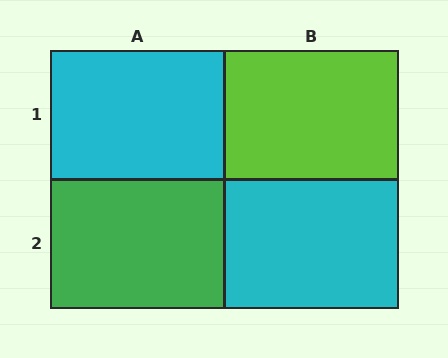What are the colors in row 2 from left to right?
Green, cyan.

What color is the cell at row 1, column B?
Lime.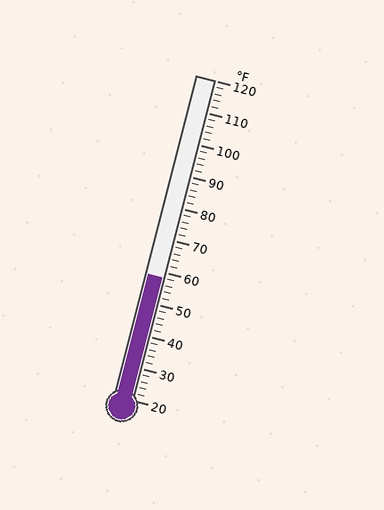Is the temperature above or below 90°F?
The temperature is below 90°F.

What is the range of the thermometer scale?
The thermometer scale ranges from 20°F to 120°F.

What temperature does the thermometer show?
The thermometer shows approximately 58°F.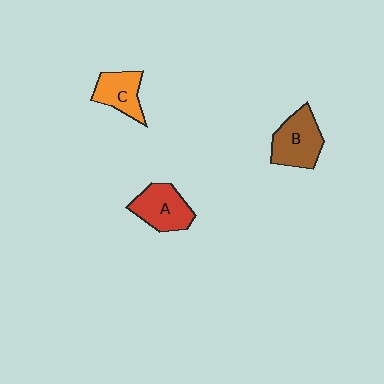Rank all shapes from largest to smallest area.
From largest to smallest: B (brown), A (red), C (orange).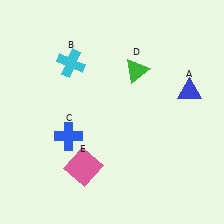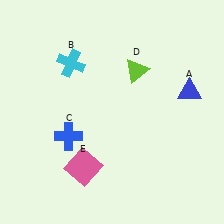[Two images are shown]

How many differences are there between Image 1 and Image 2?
There is 1 difference between the two images.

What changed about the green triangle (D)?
In Image 1, D is green. In Image 2, it changed to lime.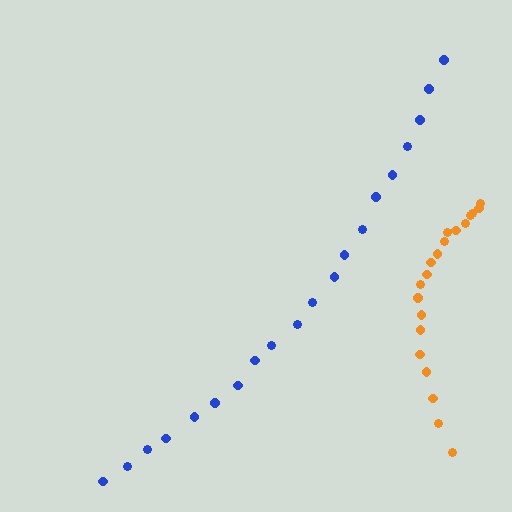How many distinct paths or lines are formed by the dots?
There are 2 distinct paths.